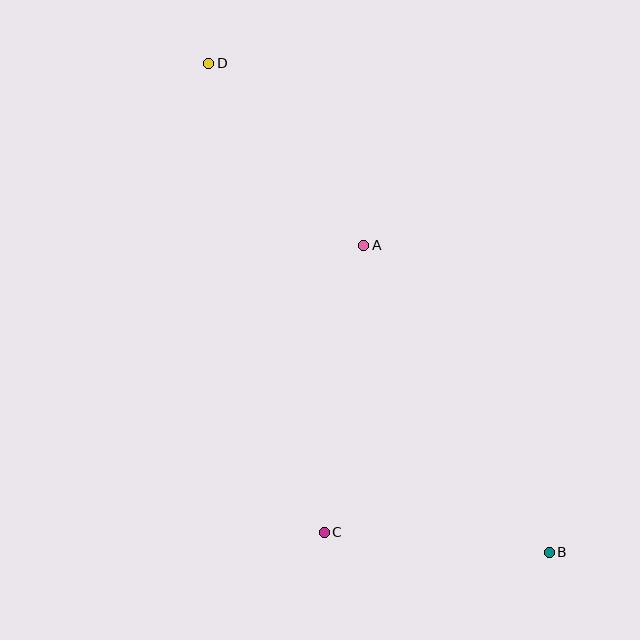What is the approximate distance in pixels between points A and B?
The distance between A and B is approximately 359 pixels.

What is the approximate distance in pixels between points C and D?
The distance between C and D is approximately 483 pixels.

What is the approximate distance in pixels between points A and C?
The distance between A and C is approximately 290 pixels.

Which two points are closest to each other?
Points B and C are closest to each other.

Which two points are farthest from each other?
Points B and D are farthest from each other.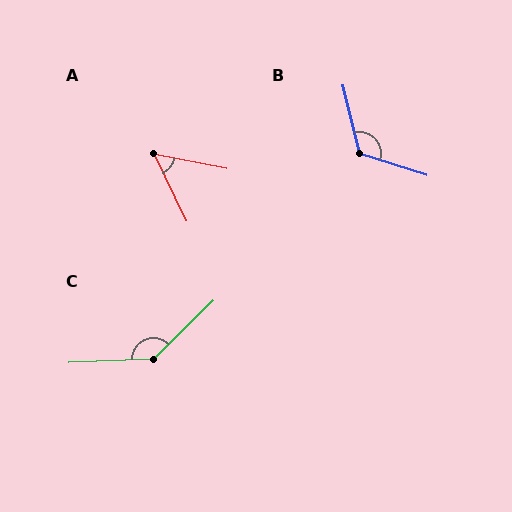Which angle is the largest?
C, at approximately 138 degrees.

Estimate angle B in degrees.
Approximately 121 degrees.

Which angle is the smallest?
A, at approximately 53 degrees.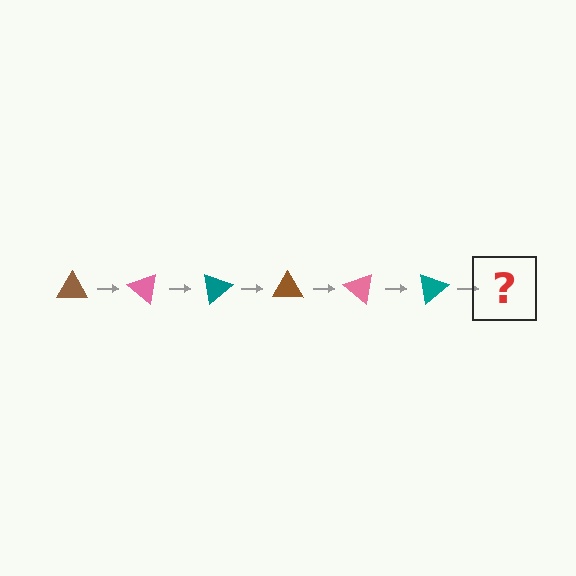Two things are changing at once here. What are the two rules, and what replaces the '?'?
The two rules are that it rotates 40 degrees each step and the color cycles through brown, pink, and teal. The '?' should be a brown triangle, rotated 240 degrees from the start.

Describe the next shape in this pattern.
It should be a brown triangle, rotated 240 degrees from the start.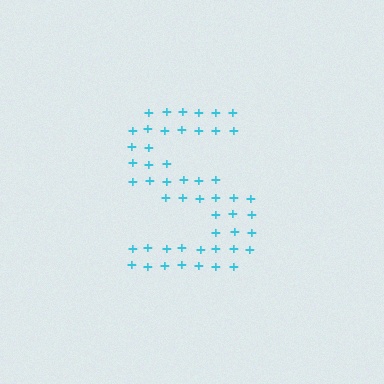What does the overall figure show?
The overall figure shows the letter S.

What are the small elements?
The small elements are plus signs.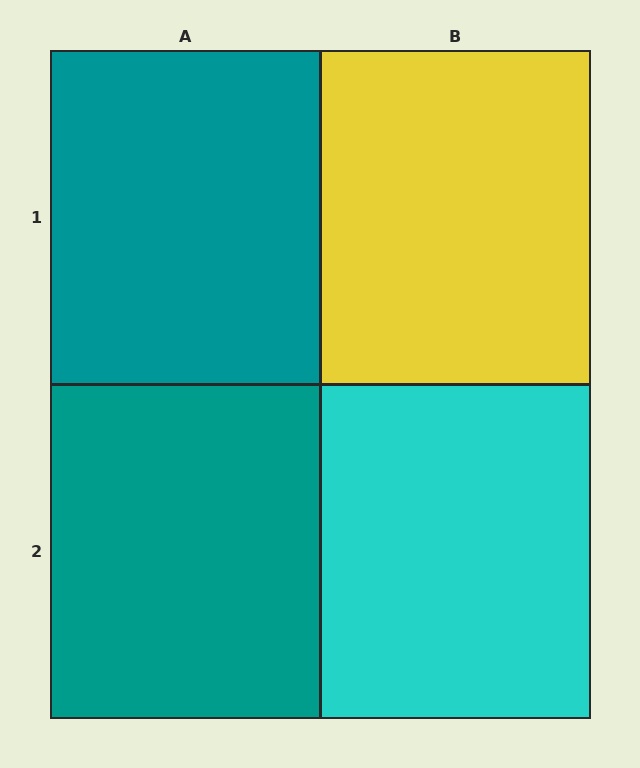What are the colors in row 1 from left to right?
Teal, yellow.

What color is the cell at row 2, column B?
Cyan.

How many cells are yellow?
1 cell is yellow.